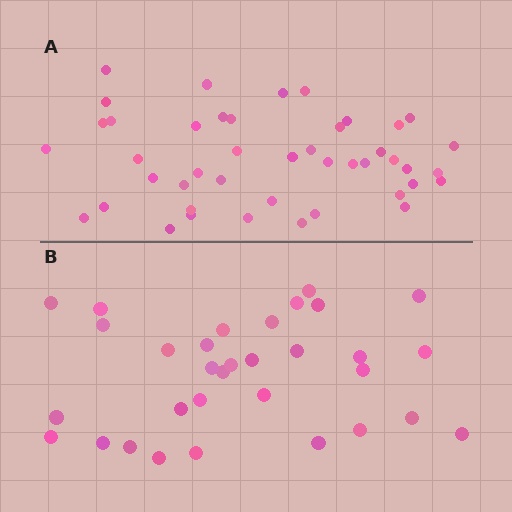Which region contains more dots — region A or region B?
Region A (the top region) has more dots.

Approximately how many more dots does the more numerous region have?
Region A has roughly 12 or so more dots than region B.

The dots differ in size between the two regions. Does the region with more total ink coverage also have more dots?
No. Region B has more total ink coverage because its dots are larger, but region A actually contains more individual dots. Total area can be misleading — the number of items is what matters here.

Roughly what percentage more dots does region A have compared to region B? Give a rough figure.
About 40% more.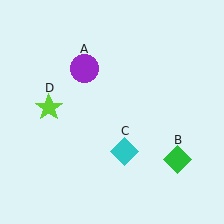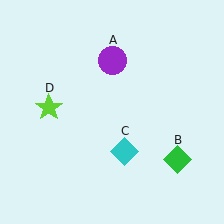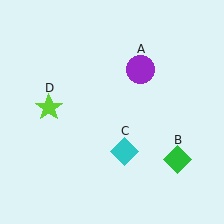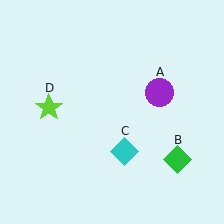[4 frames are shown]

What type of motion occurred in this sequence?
The purple circle (object A) rotated clockwise around the center of the scene.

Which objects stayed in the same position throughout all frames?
Green diamond (object B) and cyan diamond (object C) and lime star (object D) remained stationary.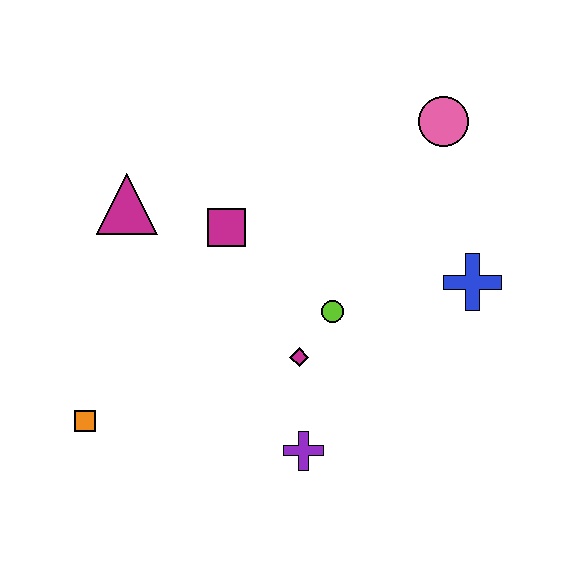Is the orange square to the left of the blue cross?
Yes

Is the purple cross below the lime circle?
Yes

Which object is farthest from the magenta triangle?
The blue cross is farthest from the magenta triangle.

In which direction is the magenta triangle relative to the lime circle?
The magenta triangle is to the left of the lime circle.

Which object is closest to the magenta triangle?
The magenta square is closest to the magenta triangle.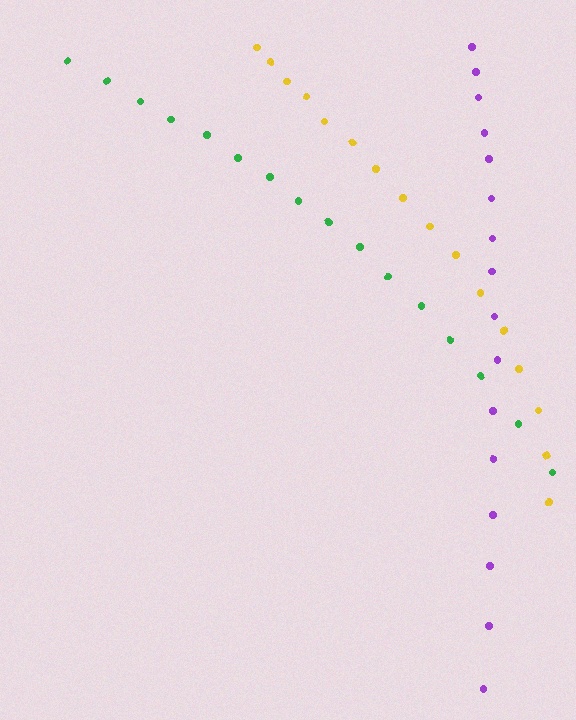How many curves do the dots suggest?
There are 3 distinct paths.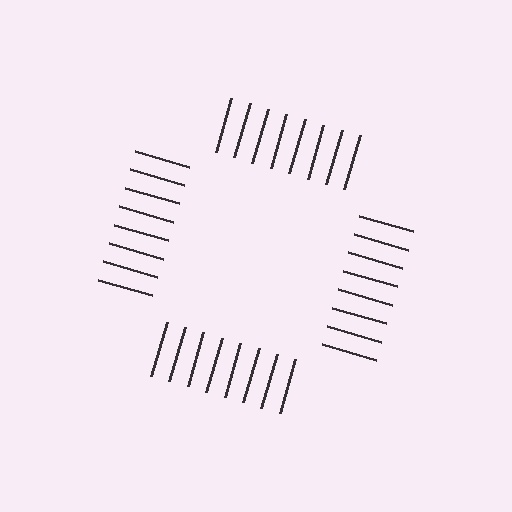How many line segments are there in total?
32 — 8 along each of the 4 edges.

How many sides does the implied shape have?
4 sides — the line-ends trace a square.